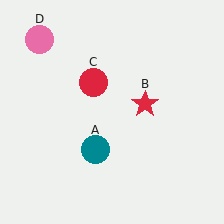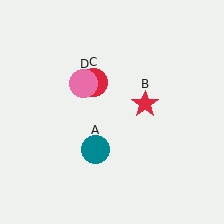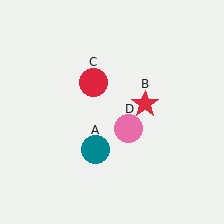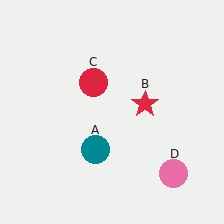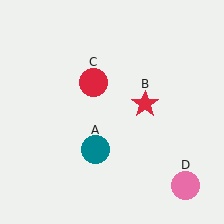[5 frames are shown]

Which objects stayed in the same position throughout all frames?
Teal circle (object A) and red star (object B) and red circle (object C) remained stationary.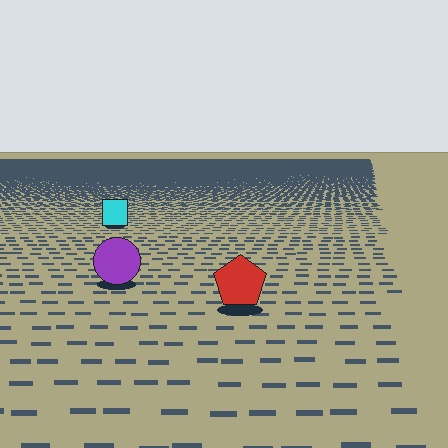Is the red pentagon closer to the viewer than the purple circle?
Yes. The red pentagon is closer — you can tell from the texture gradient: the ground texture is coarser near it.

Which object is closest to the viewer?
The red pentagon is closest. The texture marks near it are larger and more spread out.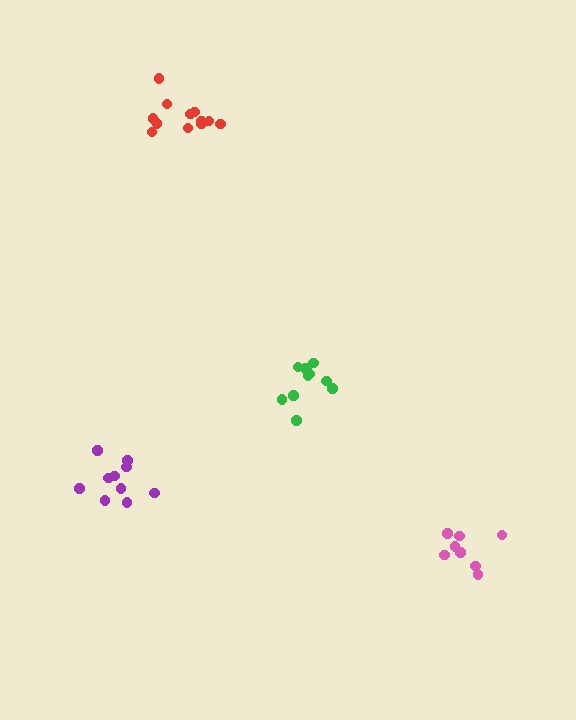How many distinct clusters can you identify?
There are 4 distinct clusters.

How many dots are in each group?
Group 1: 8 dots, Group 2: 11 dots, Group 3: 12 dots, Group 4: 11 dots (42 total).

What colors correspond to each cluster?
The clusters are colored: pink, green, red, purple.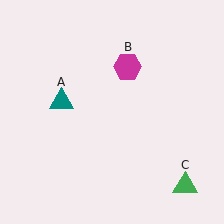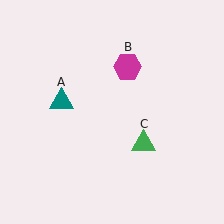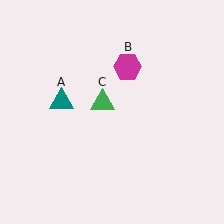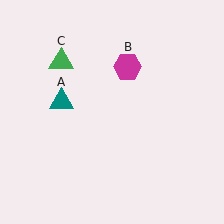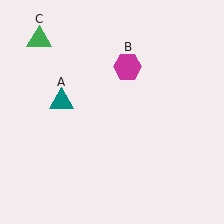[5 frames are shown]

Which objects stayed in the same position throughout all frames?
Teal triangle (object A) and magenta hexagon (object B) remained stationary.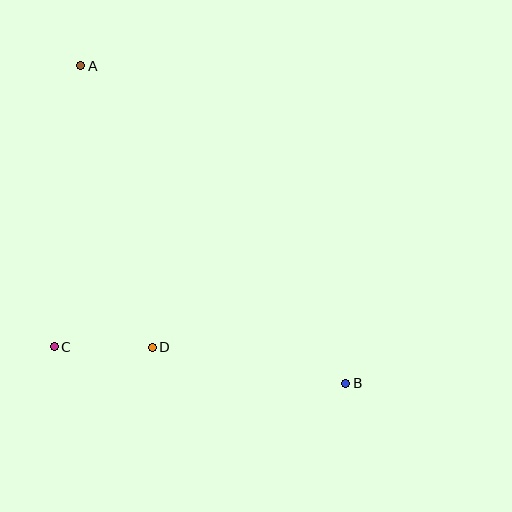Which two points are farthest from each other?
Points A and B are farthest from each other.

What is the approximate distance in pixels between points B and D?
The distance between B and D is approximately 197 pixels.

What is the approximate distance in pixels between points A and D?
The distance between A and D is approximately 290 pixels.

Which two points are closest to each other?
Points C and D are closest to each other.